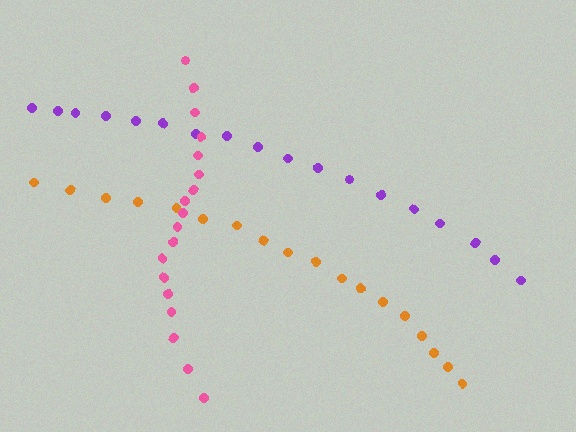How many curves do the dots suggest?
There are 3 distinct paths.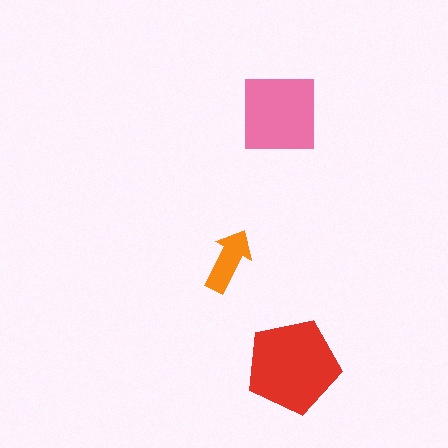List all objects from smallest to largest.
The orange arrow, the pink square, the red pentagon.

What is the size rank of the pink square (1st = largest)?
2nd.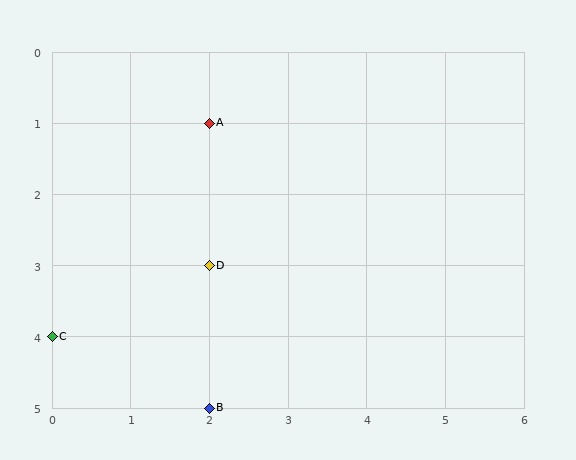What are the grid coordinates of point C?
Point C is at grid coordinates (0, 4).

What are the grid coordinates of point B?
Point B is at grid coordinates (2, 5).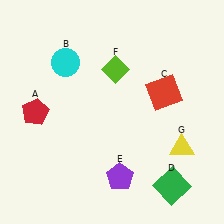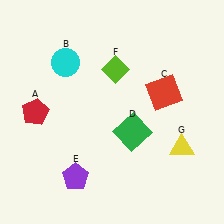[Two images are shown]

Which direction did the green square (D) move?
The green square (D) moved up.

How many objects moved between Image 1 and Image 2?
2 objects moved between the two images.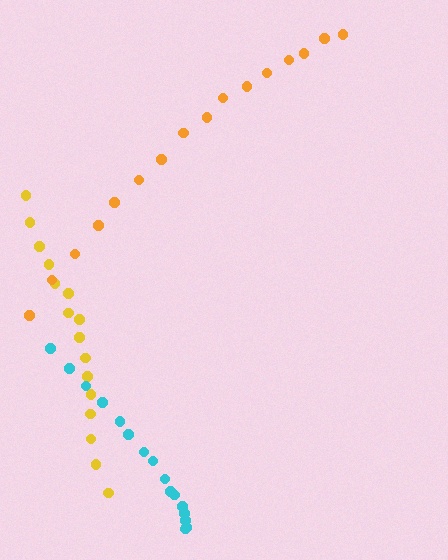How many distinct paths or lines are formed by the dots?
There are 3 distinct paths.